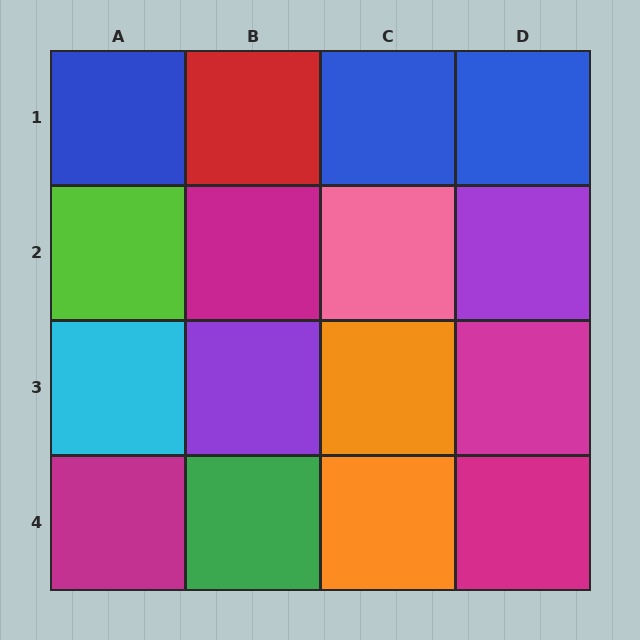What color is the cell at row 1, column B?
Red.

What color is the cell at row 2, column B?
Magenta.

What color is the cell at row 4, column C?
Orange.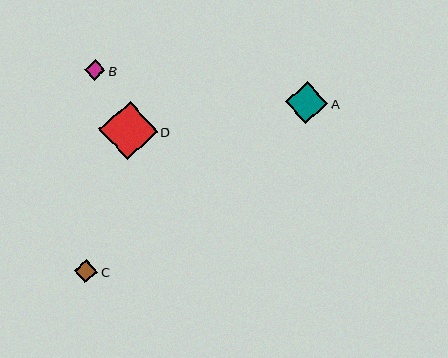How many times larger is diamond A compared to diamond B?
Diamond A is approximately 2.1 times the size of diamond B.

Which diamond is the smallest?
Diamond B is the smallest with a size of approximately 20 pixels.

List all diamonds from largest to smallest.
From largest to smallest: D, A, C, B.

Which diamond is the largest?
Diamond D is the largest with a size of approximately 58 pixels.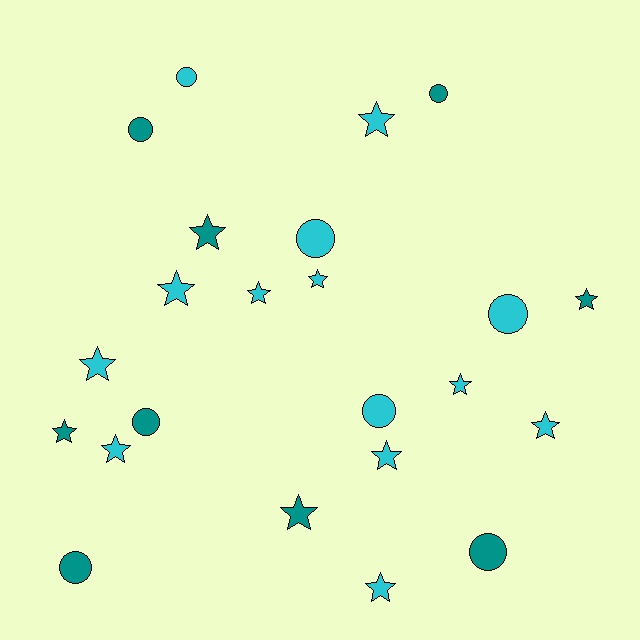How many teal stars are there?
There are 4 teal stars.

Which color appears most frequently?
Cyan, with 14 objects.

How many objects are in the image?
There are 23 objects.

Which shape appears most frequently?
Star, with 14 objects.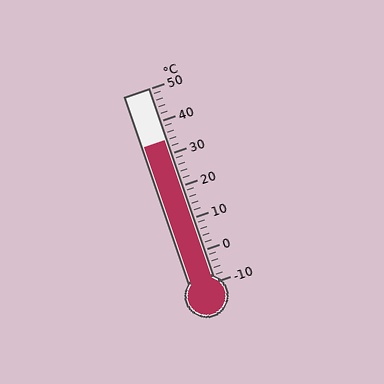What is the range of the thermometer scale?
The thermometer scale ranges from -10°C to 50°C.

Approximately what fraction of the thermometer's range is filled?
The thermometer is filled to approximately 75% of its range.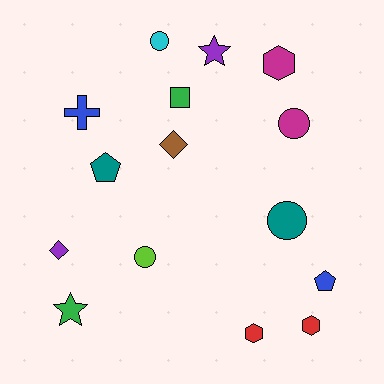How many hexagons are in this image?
There are 3 hexagons.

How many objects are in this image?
There are 15 objects.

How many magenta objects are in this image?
There are 2 magenta objects.